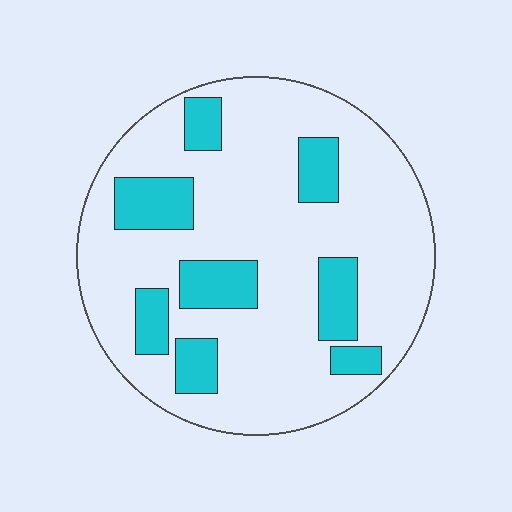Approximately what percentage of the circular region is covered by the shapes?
Approximately 20%.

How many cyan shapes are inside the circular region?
8.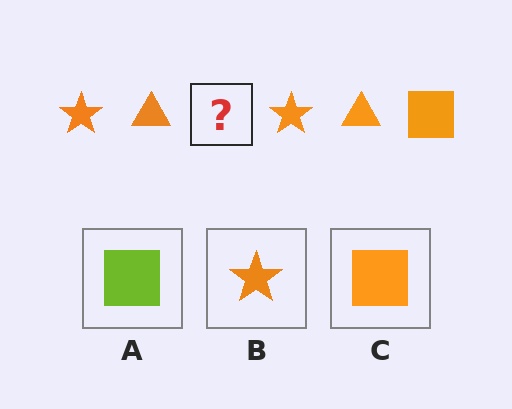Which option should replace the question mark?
Option C.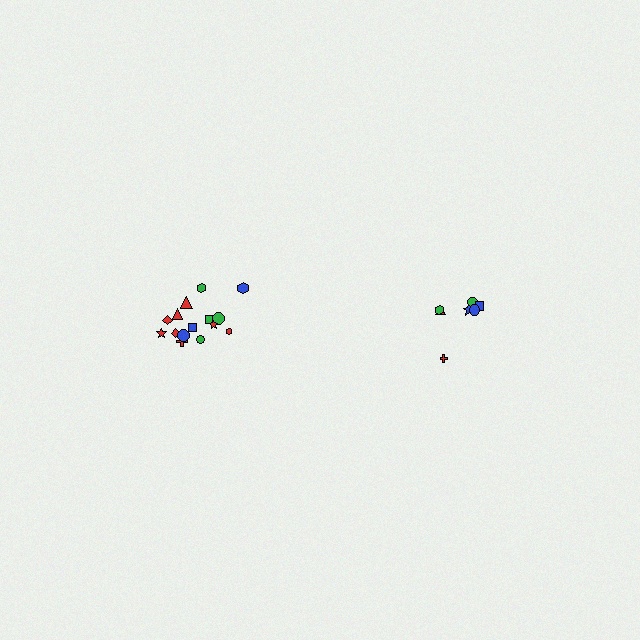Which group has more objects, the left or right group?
The left group.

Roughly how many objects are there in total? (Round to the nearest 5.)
Roughly 20 objects in total.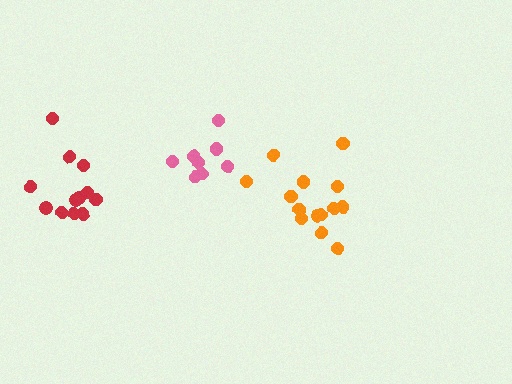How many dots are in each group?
Group 1: 14 dots, Group 2: 12 dots, Group 3: 8 dots (34 total).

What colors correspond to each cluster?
The clusters are colored: orange, red, pink.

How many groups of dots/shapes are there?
There are 3 groups.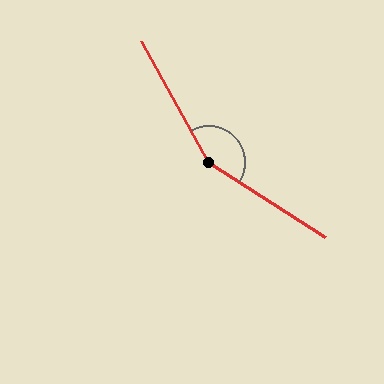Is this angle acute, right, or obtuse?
It is obtuse.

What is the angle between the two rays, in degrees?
Approximately 152 degrees.